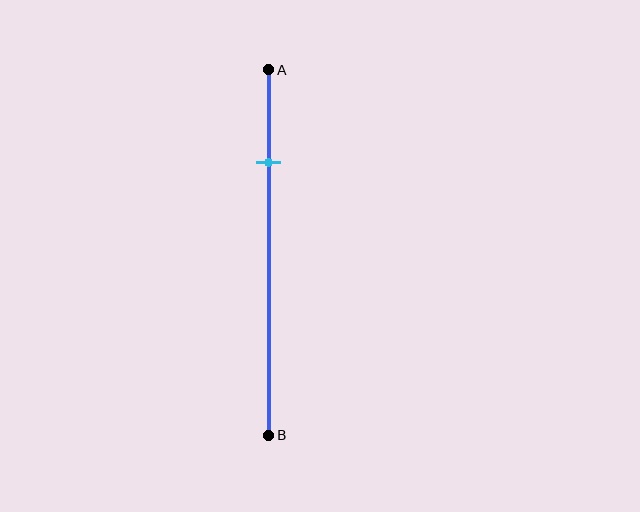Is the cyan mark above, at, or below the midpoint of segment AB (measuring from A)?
The cyan mark is above the midpoint of segment AB.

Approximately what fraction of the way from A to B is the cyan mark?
The cyan mark is approximately 25% of the way from A to B.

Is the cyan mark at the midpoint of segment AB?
No, the mark is at about 25% from A, not at the 50% midpoint.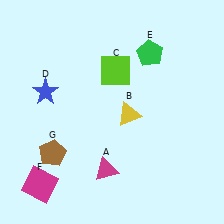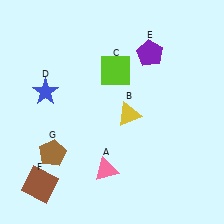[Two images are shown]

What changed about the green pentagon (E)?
In Image 1, E is green. In Image 2, it changed to purple.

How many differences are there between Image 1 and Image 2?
There are 3 differences between the two images.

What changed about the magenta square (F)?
In Image 1, F is magenta. In Image 2, it changed to brown.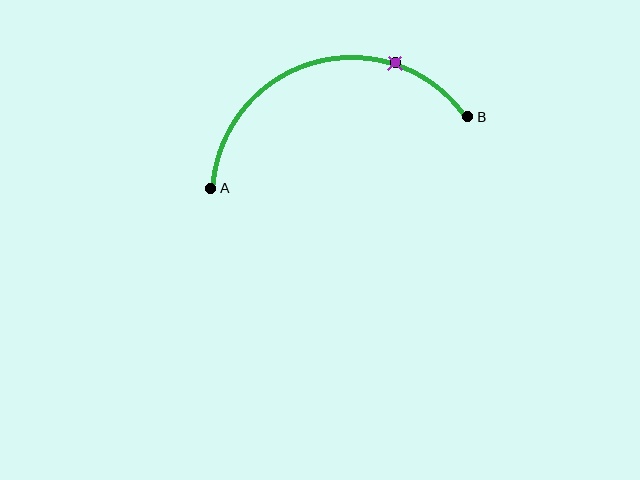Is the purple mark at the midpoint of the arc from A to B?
No. The purple mark lies on the arc but is closer to endpoint B. The arc midpoint would be at the point on the curve equidistant along the arc from both A and B.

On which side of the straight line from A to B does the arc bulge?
The arc bulges above the straight line connecting A and B.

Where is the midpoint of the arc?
The arc midpoint is the point on the curve farthest from the straight line joining A and B. It sits above that line.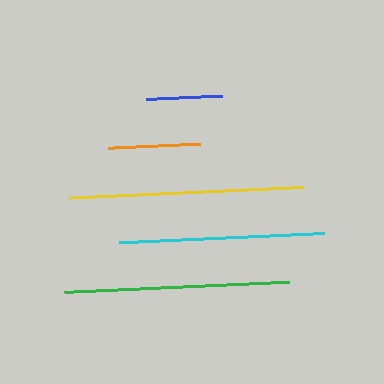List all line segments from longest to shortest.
From longest to shortest: yellow, green, cyan, orange, blue.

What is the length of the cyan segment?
The cyan segment is approximately 205 pixels long.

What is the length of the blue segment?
The blue segment is approximately 76 pixels long.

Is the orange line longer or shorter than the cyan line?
The cyan line is longer than the orange line.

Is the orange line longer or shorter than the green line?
The green line is longer than the orange line.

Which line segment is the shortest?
The blue line is the shortest at approximately 76 pixels.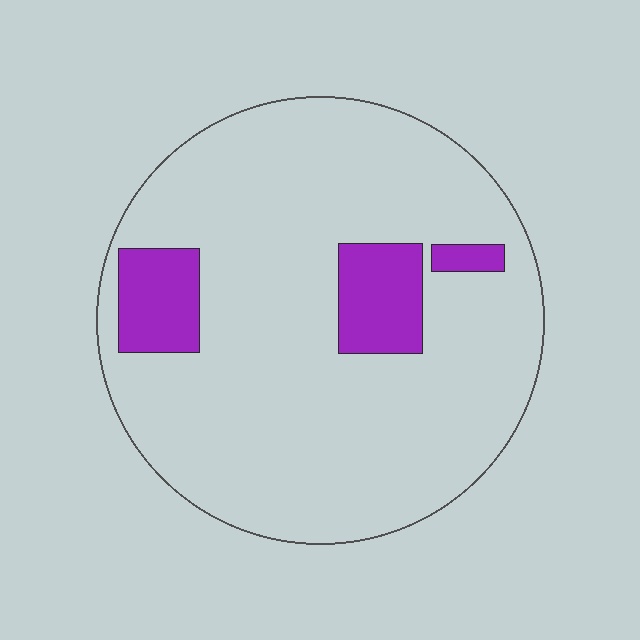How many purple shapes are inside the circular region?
3.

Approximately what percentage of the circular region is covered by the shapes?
Approximately 15%.